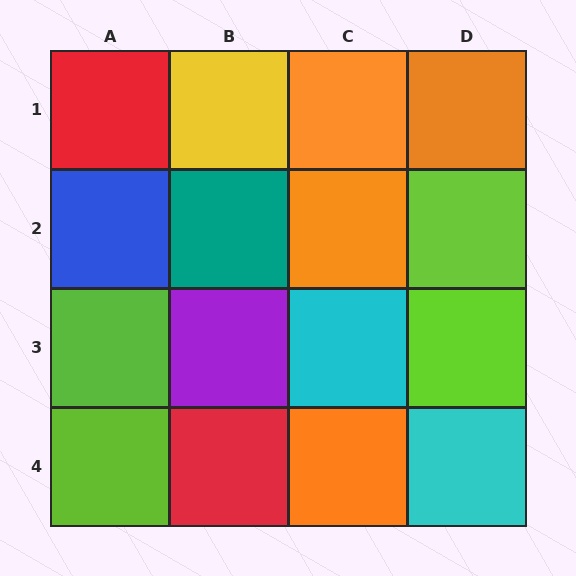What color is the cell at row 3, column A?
Lime.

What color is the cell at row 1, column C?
Orange.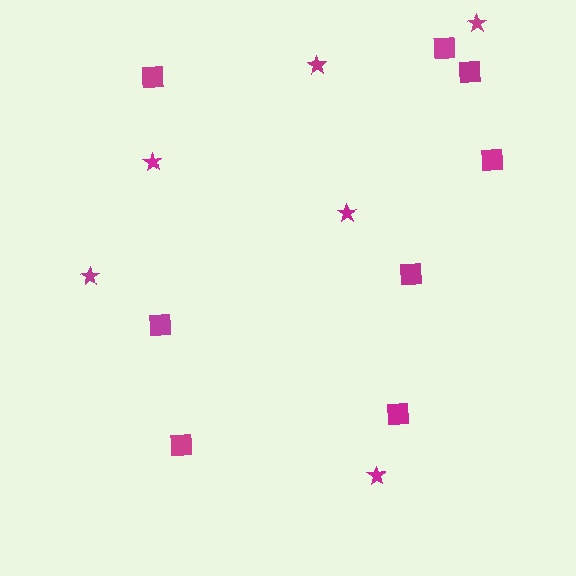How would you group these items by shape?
There are 2 groups: one group of stars (6) and one group of squares (8).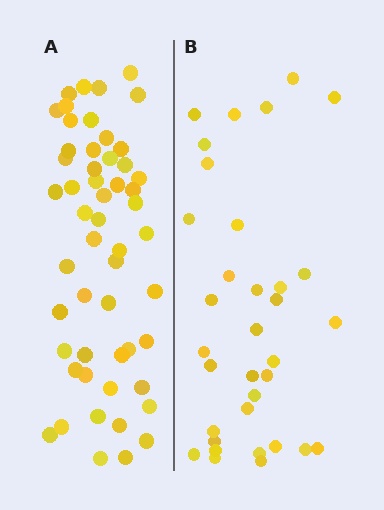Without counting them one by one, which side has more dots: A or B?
Region A (the left region) has more dots.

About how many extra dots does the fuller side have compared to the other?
Region A has approximately 20 more dots than region B.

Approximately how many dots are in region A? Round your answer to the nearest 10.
About 50 dots. (The exact count is 53, which rounds to 50.)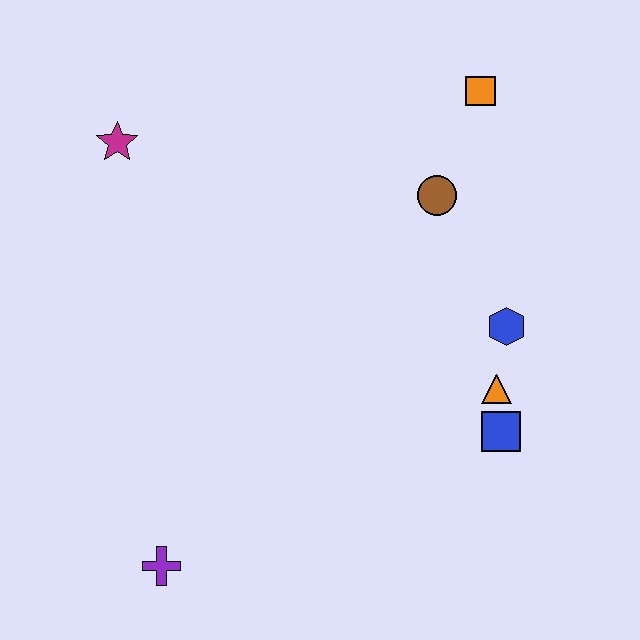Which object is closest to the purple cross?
The blue square is closest to the purple cross.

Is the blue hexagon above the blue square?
Yes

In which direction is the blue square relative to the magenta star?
The blue square is to the right of the magenta star.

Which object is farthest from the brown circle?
The purple cross is farthest from the brown circle.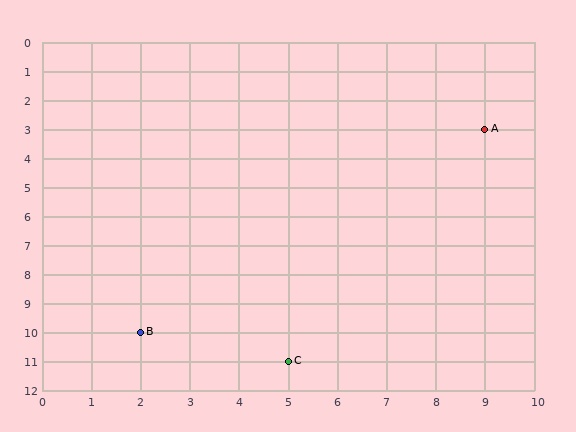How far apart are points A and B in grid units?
Points A and B are 7 columns and 7 rows apart (about 9.9 grid units diagonally).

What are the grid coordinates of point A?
Point A is at grid coordinates (9, 3).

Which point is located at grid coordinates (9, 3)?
Point A is at (9, 3).